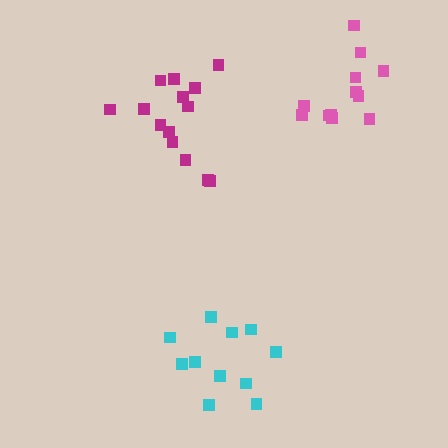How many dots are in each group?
Group 1: 14 dots, Group 2: 11 dots, Group 3: 12 dots (37 total).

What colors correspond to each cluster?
The clusters are colored: magenta, cyan, pink.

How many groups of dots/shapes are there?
There are 3 groups.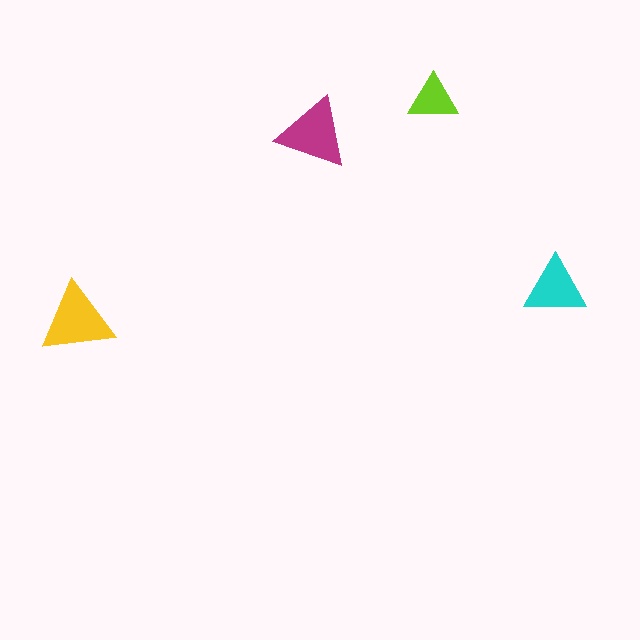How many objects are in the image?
There are 4 objects in the image.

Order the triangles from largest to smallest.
the yellow one, the magenta one, the cyan one, the lime one.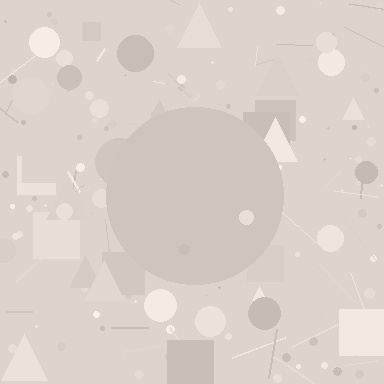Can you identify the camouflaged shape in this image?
The camouflaged shape is a circle.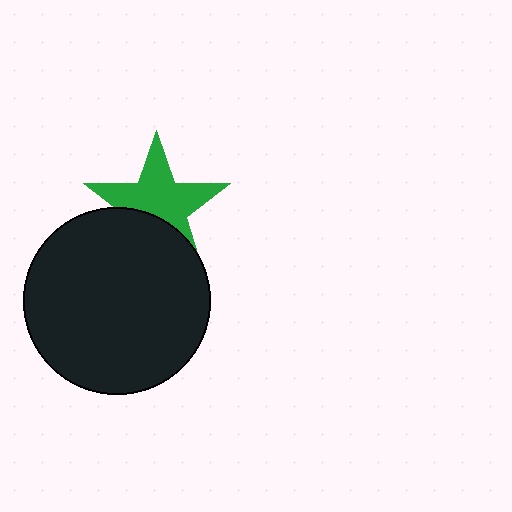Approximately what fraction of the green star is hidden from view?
Roughly 35% of the green star is hidden behind the black circle.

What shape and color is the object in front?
The object in front is a black circle.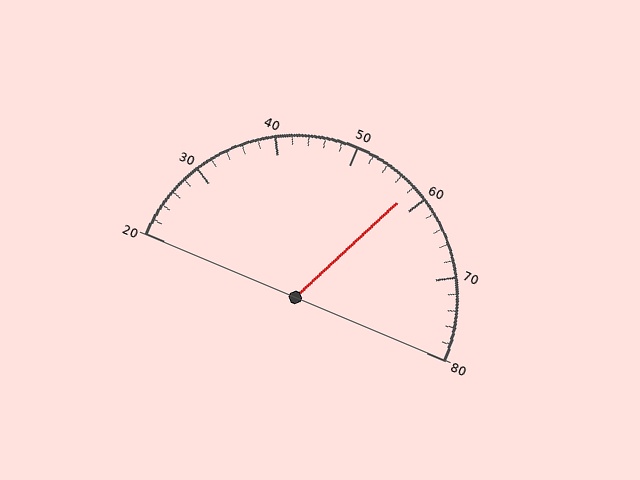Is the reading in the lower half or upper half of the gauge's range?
The reading is in the upper half of the range (20 to 80).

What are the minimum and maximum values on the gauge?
The gauge ranges from 20 to 80.